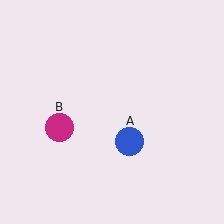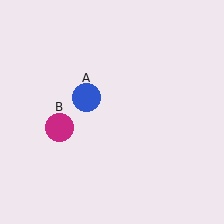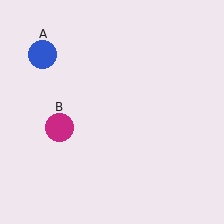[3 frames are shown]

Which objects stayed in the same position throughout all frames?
Magenta circle (object B) remained stationary.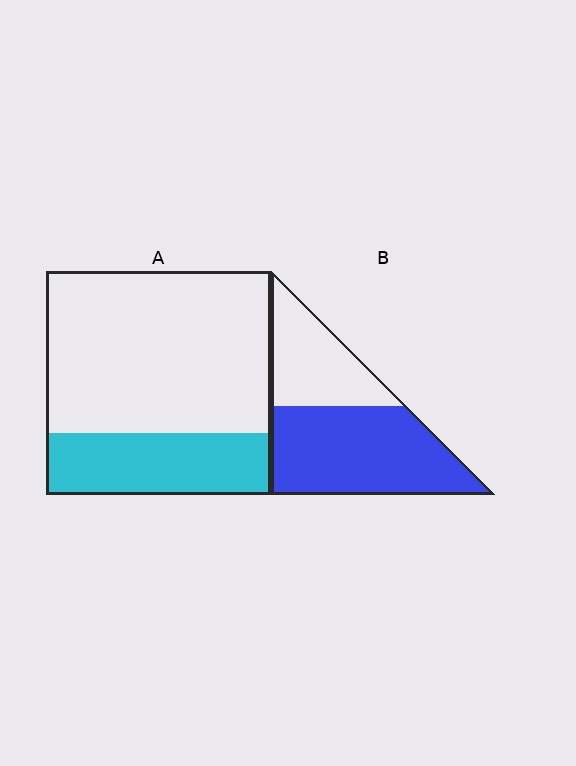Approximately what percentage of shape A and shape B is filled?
A is approximately 30% and B is approximately 65%.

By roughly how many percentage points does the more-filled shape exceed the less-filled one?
By roughly 35 percentage points (B over A).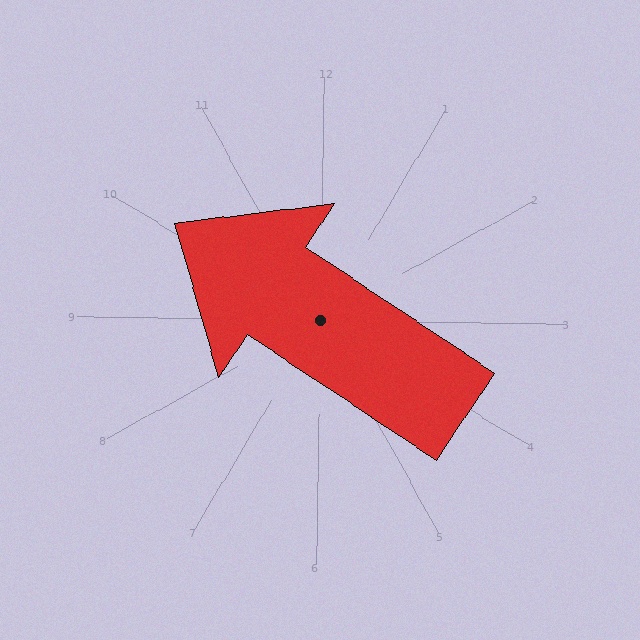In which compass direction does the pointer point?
Northwest.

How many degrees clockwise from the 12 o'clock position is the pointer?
Approximately 303 degrees.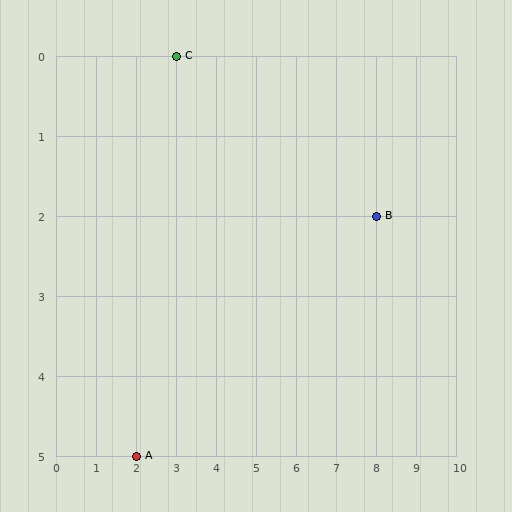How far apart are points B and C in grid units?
Points B and C are 5 columns and 2 rows apart (about 5.4 grid units diagonally).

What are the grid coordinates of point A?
Point A is at grid coordinates (2, 5).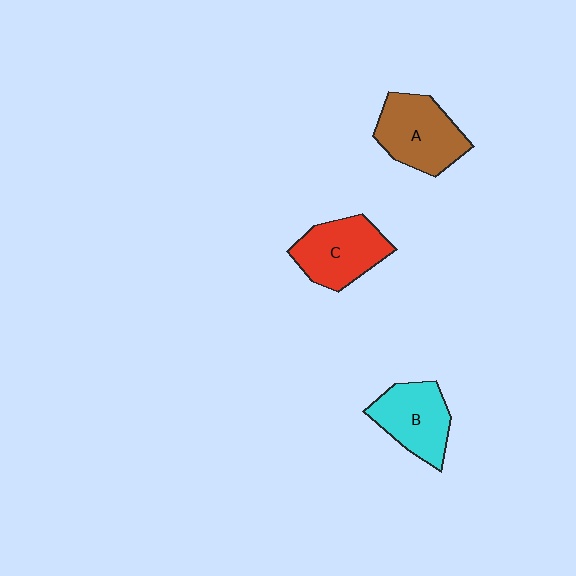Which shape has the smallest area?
Shape B (cyan).